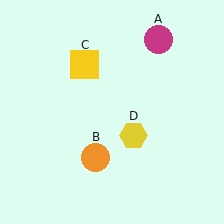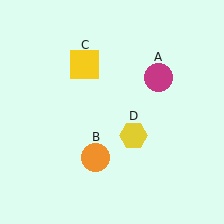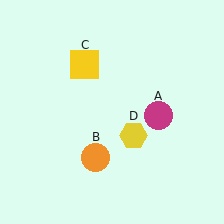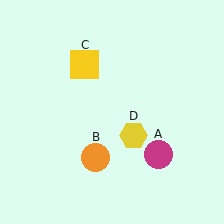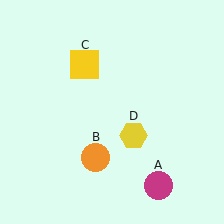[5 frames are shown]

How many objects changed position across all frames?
1 object changed position: magenta circle (object A).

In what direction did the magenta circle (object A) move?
The magenta circle (object A) moved down.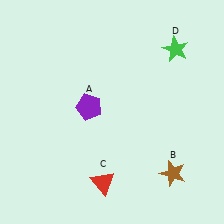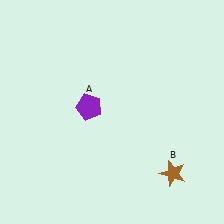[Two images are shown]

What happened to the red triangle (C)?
The red triangle (C) was removed in Image 2. It was in the bottom-left area of Image 1.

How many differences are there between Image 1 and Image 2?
There are 2 differences between the two images.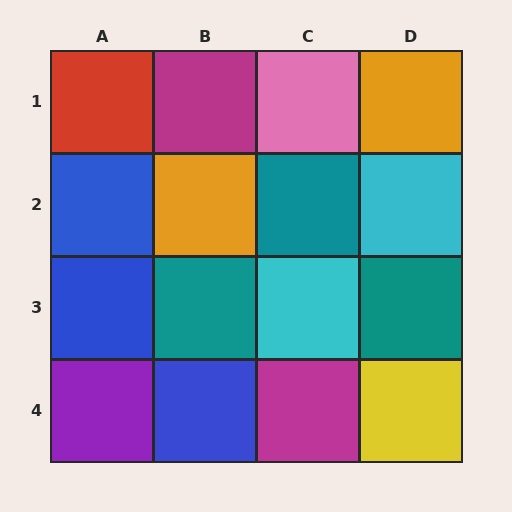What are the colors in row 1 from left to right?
Red, magenta, pink, orange.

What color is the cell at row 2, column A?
Blue.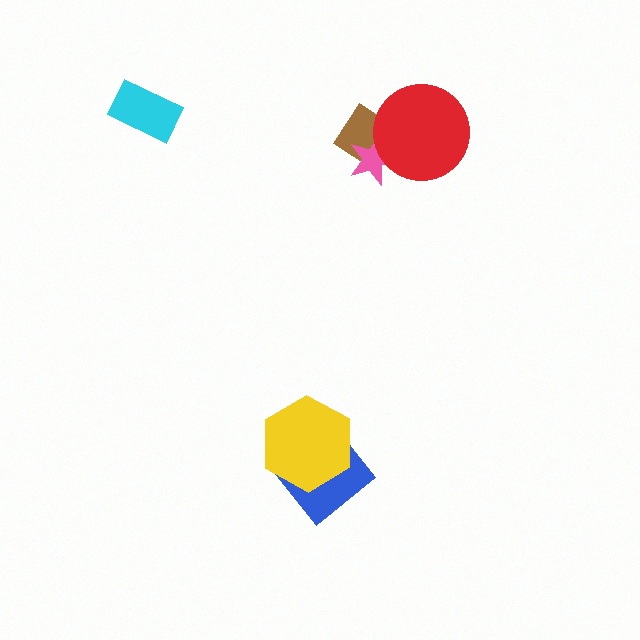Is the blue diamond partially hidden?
Yes, it is partially covered by another shape.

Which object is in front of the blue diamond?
The yellow hexagon is in front of the blue diamond.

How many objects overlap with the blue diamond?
1 object overlaps with the blue diamond.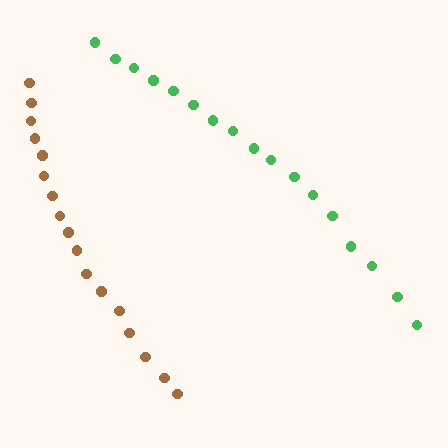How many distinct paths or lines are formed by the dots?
There are 2 distinct paths.